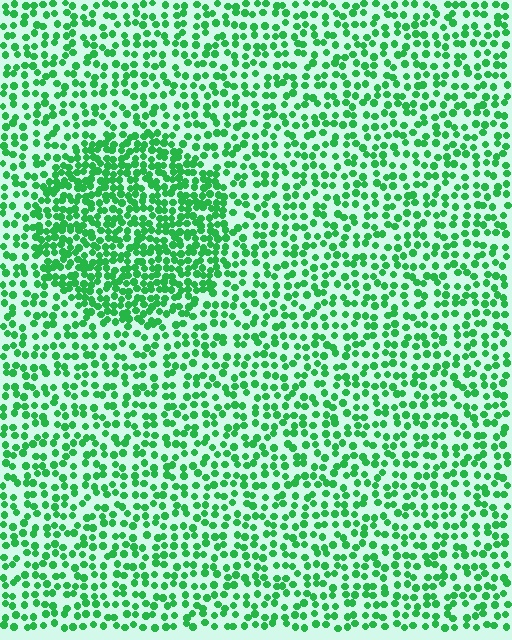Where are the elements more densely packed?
The elements are more densely packed inside the circle boundary.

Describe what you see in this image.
The image contains small green elements arranged at two different densities. A circle-shaped region is visible where the elements are more densely packed than the surrounding area.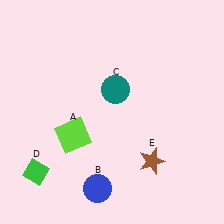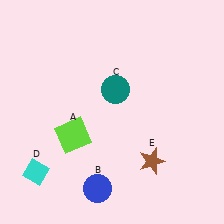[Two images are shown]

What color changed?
The diamond (D) changed from green in Image 1 to cyan in Image 2.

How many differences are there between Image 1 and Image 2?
There is 1 difference between the two images.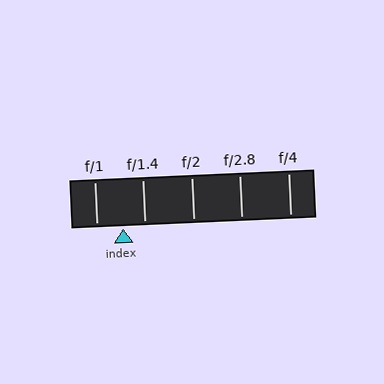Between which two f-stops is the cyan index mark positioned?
The index mark is between f/1 and f/1.4.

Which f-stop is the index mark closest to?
The index mark is closest to f/1.4.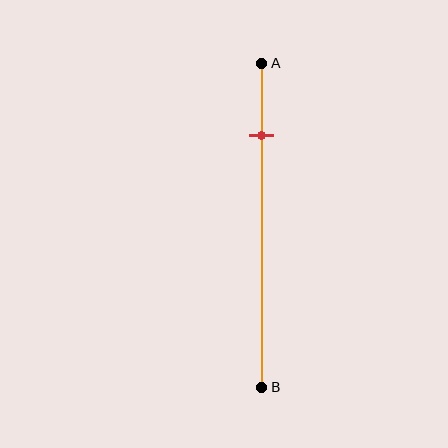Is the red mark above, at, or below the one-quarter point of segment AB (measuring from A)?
The red mark is approximately at the one-quarter point of segment AB.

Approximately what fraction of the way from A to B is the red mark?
The red mark is approximately 20% of the way from A to B.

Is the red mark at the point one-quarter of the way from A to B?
Yes, the mark is approximately at the one-quarter point.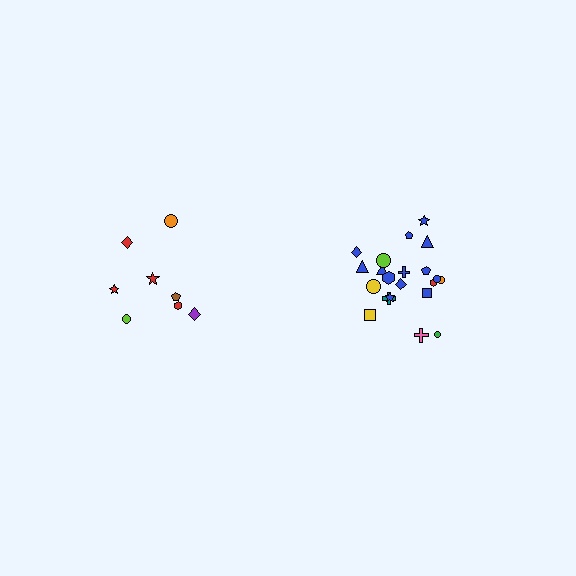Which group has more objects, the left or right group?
The right group.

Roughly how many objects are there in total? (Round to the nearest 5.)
Roughly 30 objects in total.